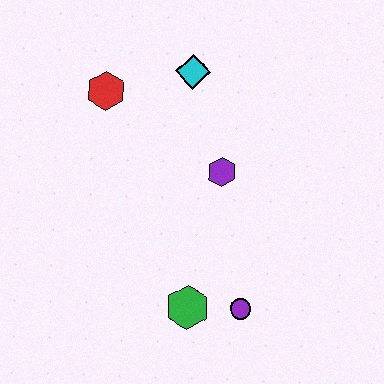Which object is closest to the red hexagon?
The cyan diamond is closest to the red hexagon.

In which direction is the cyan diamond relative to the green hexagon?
The cyan diamond is above the green hexagon.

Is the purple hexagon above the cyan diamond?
No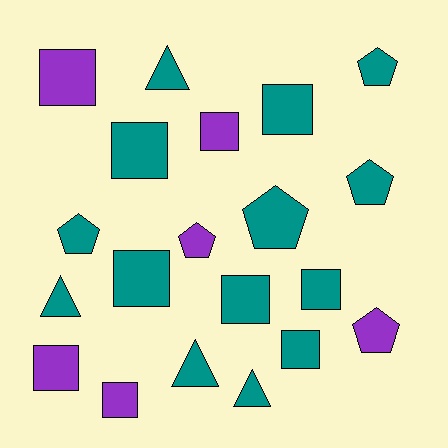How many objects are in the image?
There are 20 objects.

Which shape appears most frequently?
Square, with 10 objects.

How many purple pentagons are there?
There are 2 purple pentagons.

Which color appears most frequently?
Teal, with 14 objects.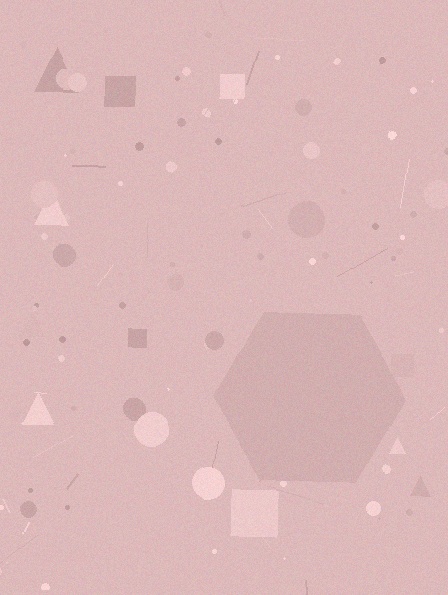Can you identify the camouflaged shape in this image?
The camouflaged shape is a hexagon.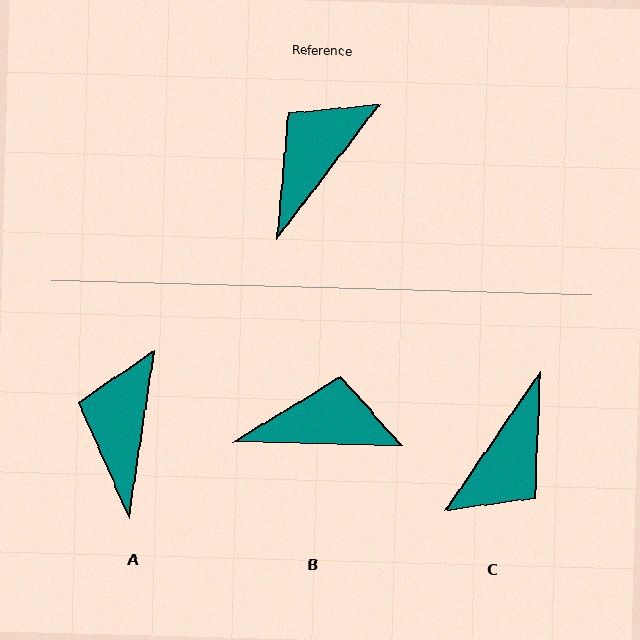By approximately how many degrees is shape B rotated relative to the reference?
Approximately 54 degrees clockwise.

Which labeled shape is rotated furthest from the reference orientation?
C, about 177 degrees away.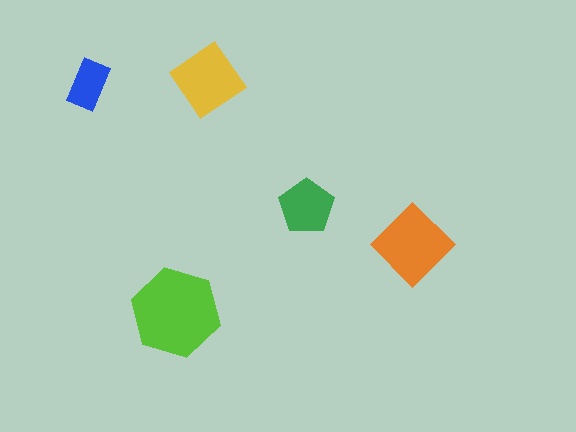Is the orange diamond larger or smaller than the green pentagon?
Larger.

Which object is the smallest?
The blue rectangle.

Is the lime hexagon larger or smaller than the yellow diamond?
Larger.